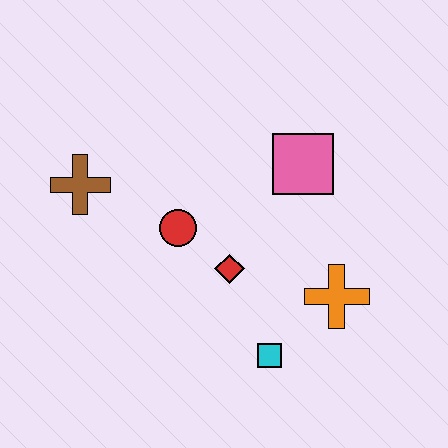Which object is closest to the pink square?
The red diamond is closest to the pink square.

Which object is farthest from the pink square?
The brown cross is farthest from the pink square.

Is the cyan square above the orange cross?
No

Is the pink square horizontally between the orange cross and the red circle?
Yes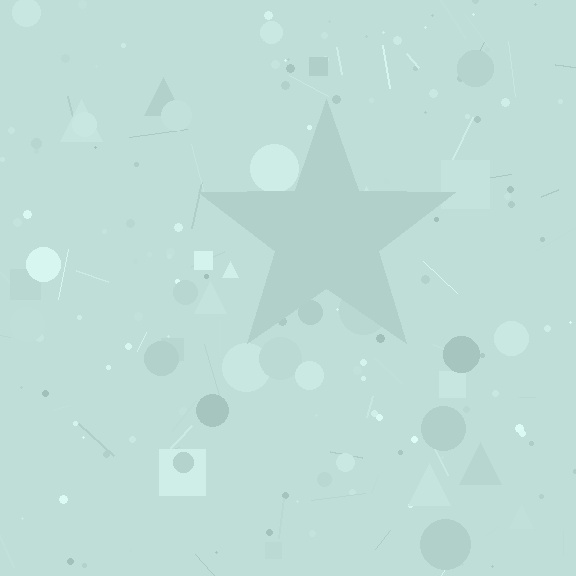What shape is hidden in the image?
A star is hidden in the image.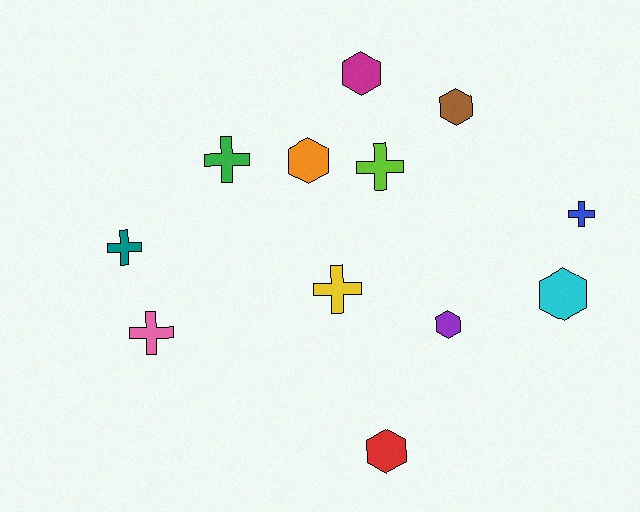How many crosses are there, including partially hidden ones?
There are 6 crosses.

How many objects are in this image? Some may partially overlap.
There are 12 objects.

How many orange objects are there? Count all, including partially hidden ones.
There is 1 orange object.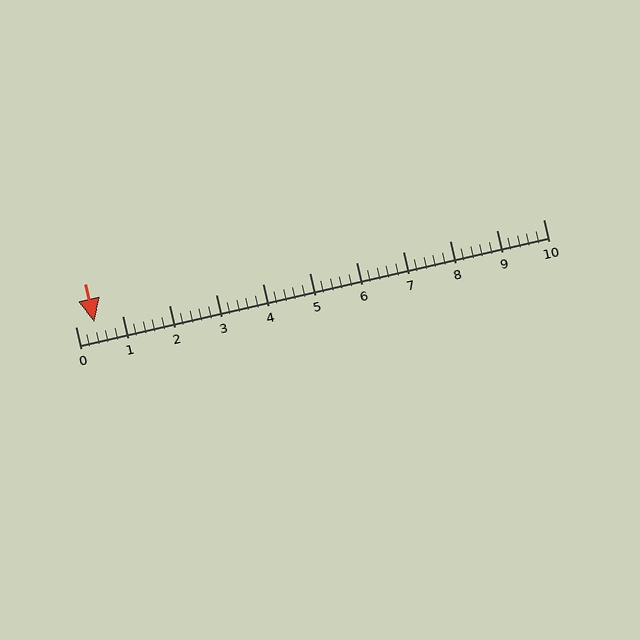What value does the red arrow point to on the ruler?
The red arrow points to approximately 0.4.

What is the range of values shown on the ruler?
The ruler shows values from 0 to 10.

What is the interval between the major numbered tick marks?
The major tick marks are spaced 1 units apart.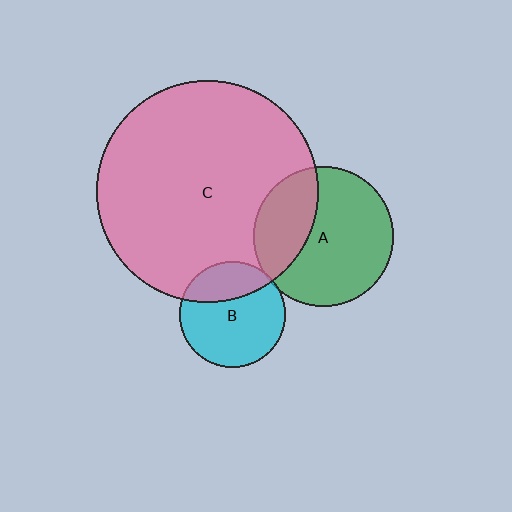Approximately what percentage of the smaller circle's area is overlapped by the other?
Approximately 30%.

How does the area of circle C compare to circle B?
Approximately 4.3 times.